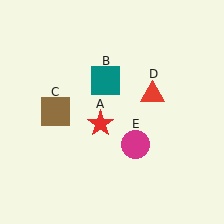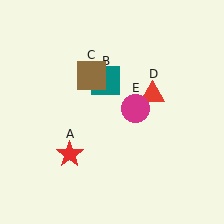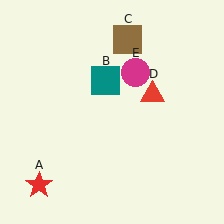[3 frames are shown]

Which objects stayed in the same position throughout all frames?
Teal square (object B) and red triangle (object D) remained stationary.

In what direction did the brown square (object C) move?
The brown square (object C) moved up and to the right.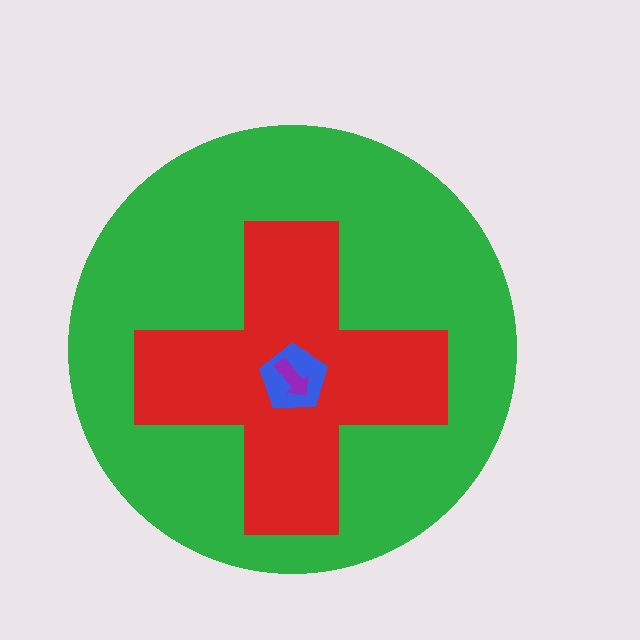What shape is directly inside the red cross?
The blue pentagon.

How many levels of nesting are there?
4.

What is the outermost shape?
The green circle.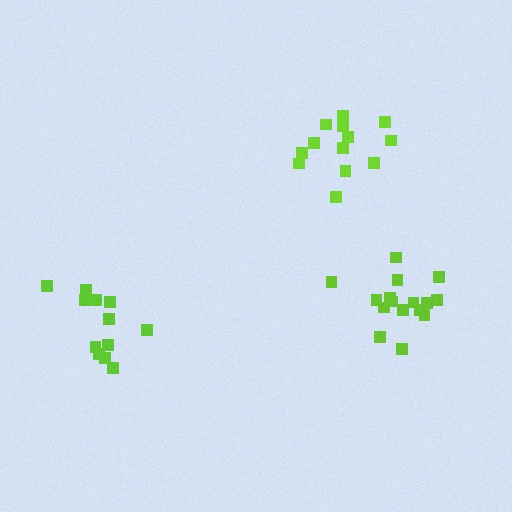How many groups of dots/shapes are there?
There are 3 groups.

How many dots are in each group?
Group 1: 13 dots, Group 2: 16 dots, Group 3: 13 dots (42 total).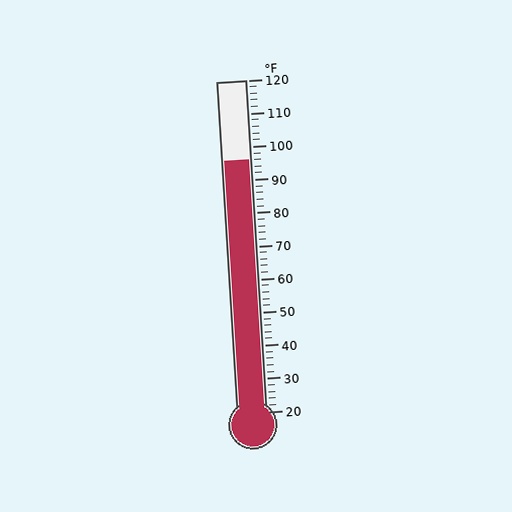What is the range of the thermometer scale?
The thermometer scale ranges from 20°F to 120°F.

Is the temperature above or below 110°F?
The temperature is below 110°F.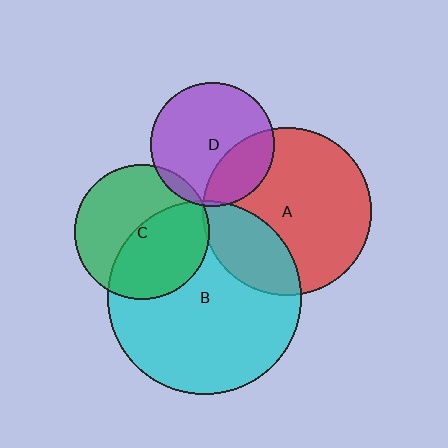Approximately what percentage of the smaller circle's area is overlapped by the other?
Approximately 50%.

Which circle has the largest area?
Circle B (cyan).